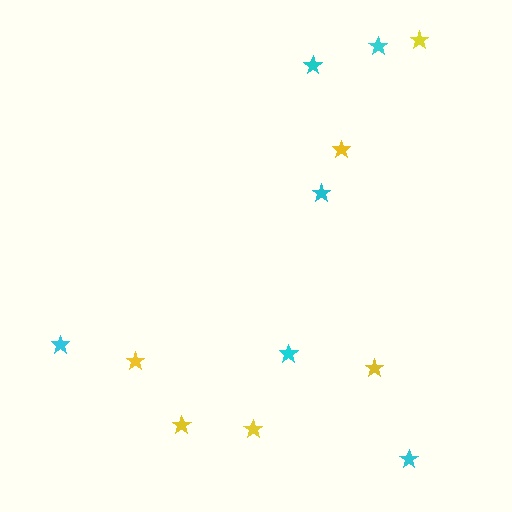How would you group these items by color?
There are 2 groups: one group of cyan stars (6) and one group of yellow stars (6).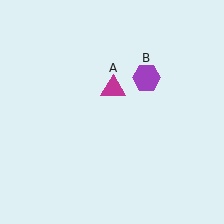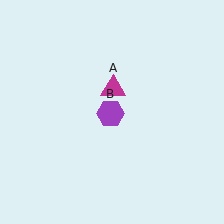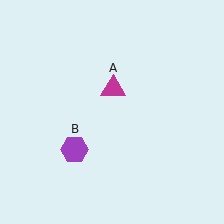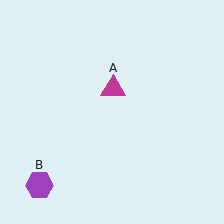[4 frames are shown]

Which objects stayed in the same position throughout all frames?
Magenta triangle (object A) remained stationary.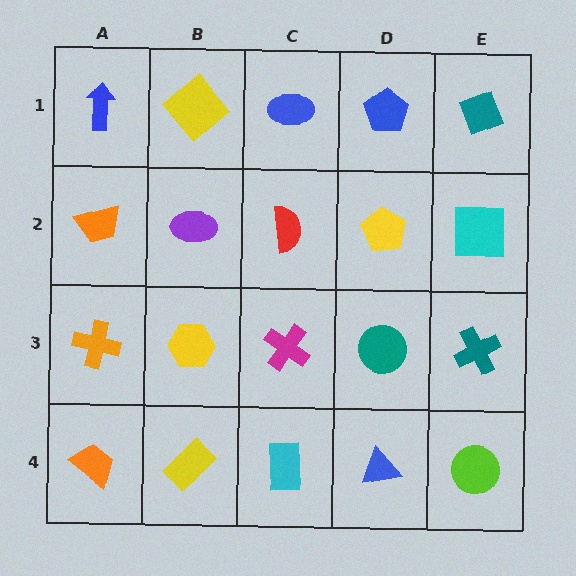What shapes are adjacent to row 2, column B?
A yellow diamond (row 1, column B), a yellow hexagon (row 3, column B), an orange trapezoid (row 2, column A), a red semicircle (row 2, column C).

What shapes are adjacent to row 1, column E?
A cyan square (row 2, column E), a blue pentagon (row 1, column D).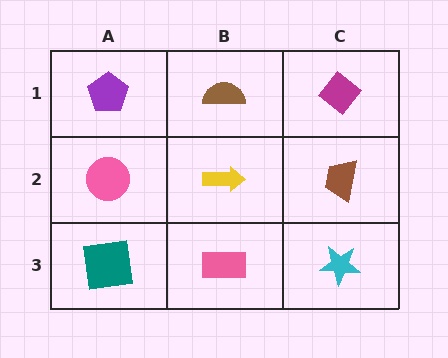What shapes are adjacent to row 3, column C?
A brown trapezoid (row 2, column C), a pink rectangle (row 3, column B).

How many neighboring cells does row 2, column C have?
3.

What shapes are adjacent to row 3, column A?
A pink circle (row 2, column A), a pink rectangle (row 3, column B).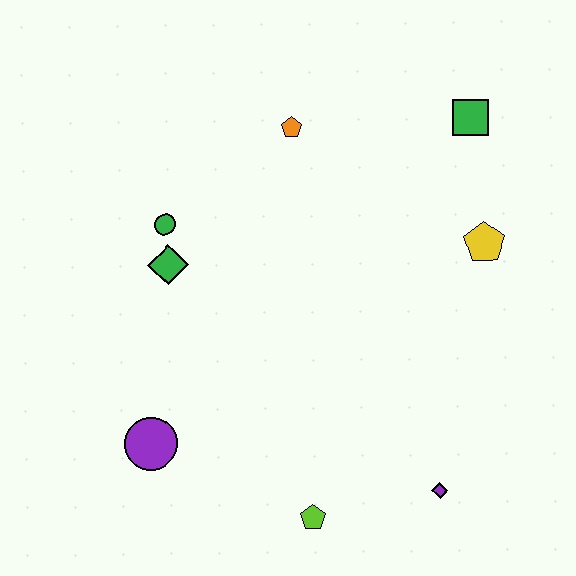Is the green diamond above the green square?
No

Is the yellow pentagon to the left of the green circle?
No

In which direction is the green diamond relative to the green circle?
The green diamond is below the green circle.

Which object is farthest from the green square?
The purple circle is farthest from the green square.